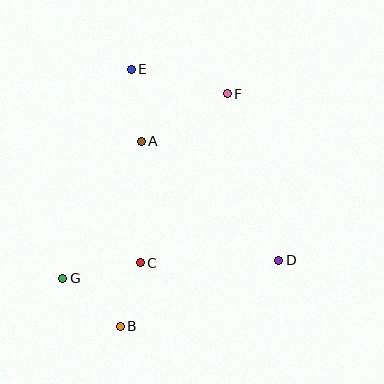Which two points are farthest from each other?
Points B and E are farthest from each other.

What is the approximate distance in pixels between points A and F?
The distance between A and F is approximately 98 pixels.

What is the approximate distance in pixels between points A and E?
The distance between A and E is approximately 73 pixels.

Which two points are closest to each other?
Points B and C are closest to each other.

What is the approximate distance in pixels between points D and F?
The distance between D and F is approximately 175 pixels.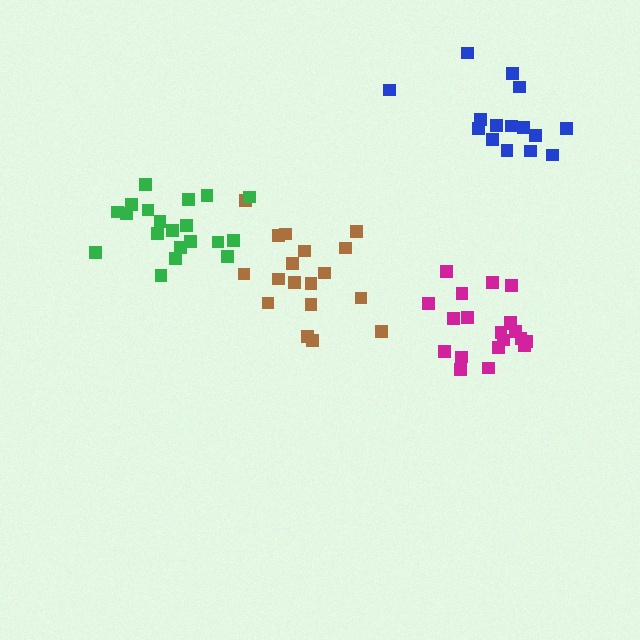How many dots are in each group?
Group 1: 18 dots, Group 2: 20 dots, Group 3: 20 dots, Group 4: 15 dots (73 total).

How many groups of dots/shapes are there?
There are 4 groups.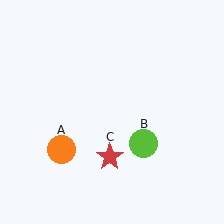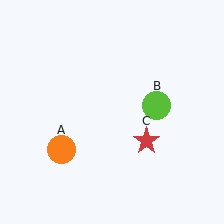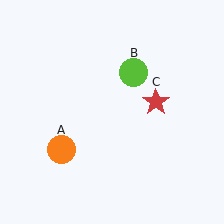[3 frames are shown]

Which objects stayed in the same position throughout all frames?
Orange circle (object A) remained stationary.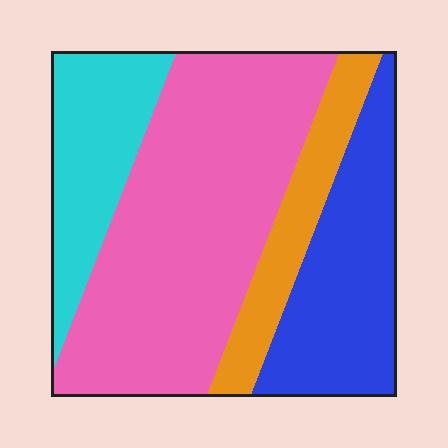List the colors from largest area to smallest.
From largest to smallest: pink, blue, cyan, orange.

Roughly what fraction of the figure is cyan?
Cyan takes up between a sixth and a third of the figure.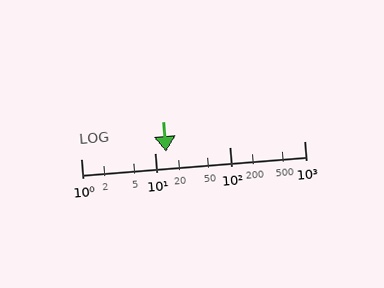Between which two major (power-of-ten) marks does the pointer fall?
The pointer is between 10 and 100.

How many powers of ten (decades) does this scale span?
The scale spans 3 decades, from 1 to 1000.